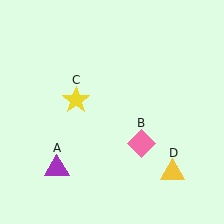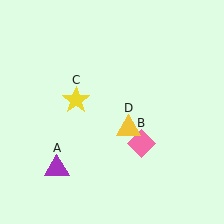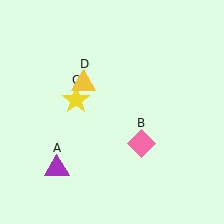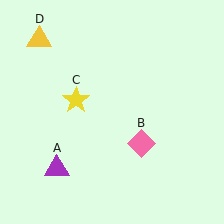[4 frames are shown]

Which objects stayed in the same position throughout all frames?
Purple triangle (object A) and pink diamond (object B) and yellow star (object C) remained stationary.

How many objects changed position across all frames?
1 object changed position: yellow triangle (object D).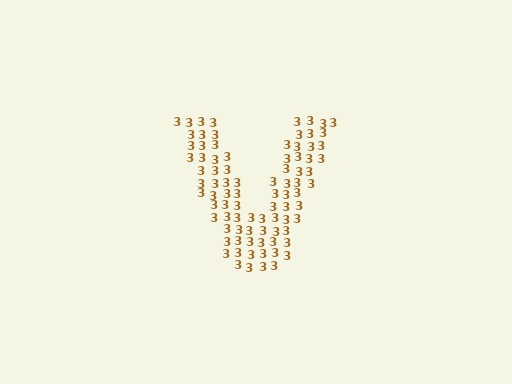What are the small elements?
The small elements are digit 3's.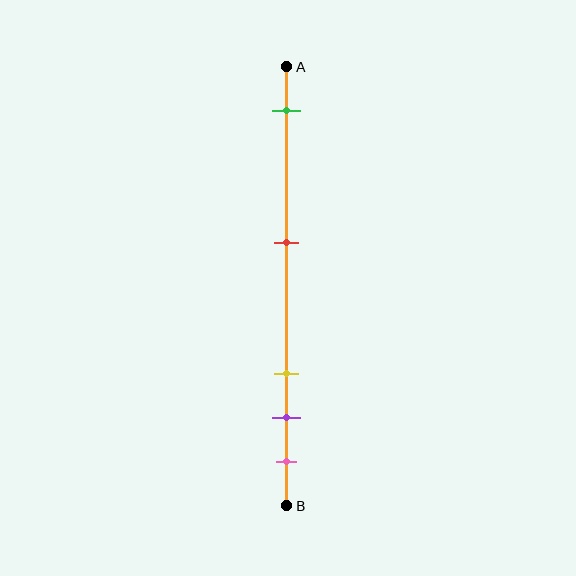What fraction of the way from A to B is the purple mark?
The purple mark is approximately 80% (0.8) of the way from A to B.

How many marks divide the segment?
There are 5 marks dividing the segment.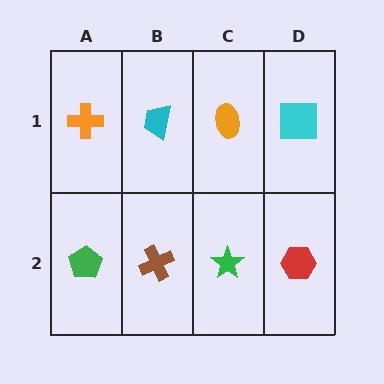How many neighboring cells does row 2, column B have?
3.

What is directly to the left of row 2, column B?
A green pentagon.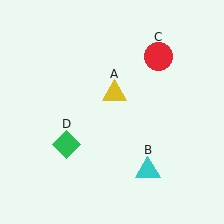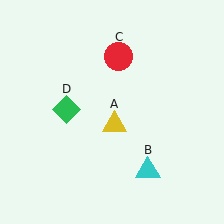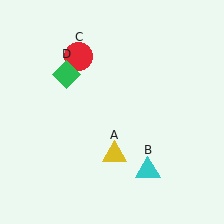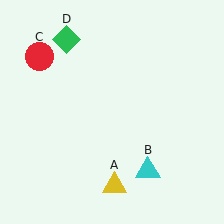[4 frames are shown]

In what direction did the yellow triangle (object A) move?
The yellow triangle (object A) moved down.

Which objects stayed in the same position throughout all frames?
Cyan triangle (object B) remained stationary.